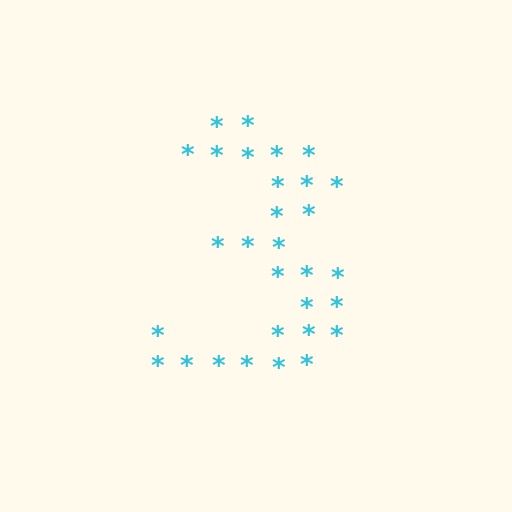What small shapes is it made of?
It is made of small asterisks.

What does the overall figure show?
The overall figure shows the digit 3.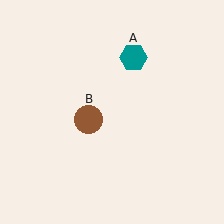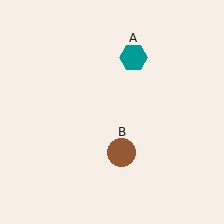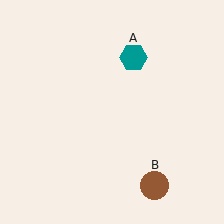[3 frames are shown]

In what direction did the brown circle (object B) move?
The brown circle (object B) moved down and to the right.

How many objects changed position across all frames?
1 object changed position: brown circle (object B).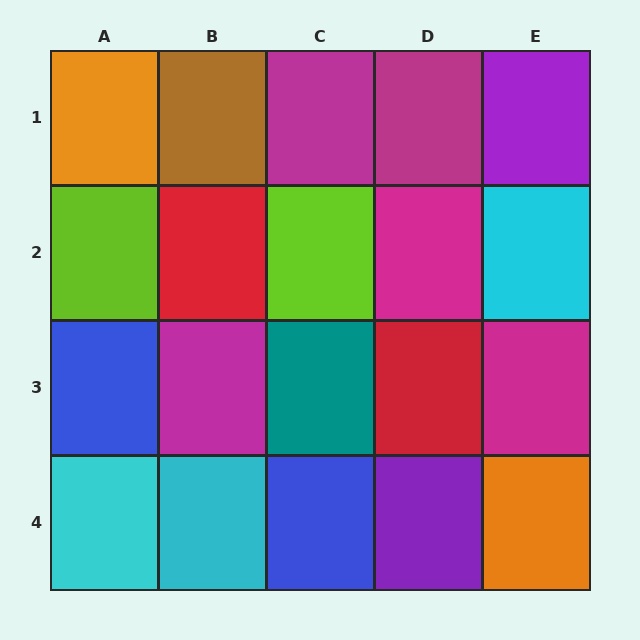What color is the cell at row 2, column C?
Lime.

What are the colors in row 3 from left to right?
Blue, magenta, teal, red, magenta.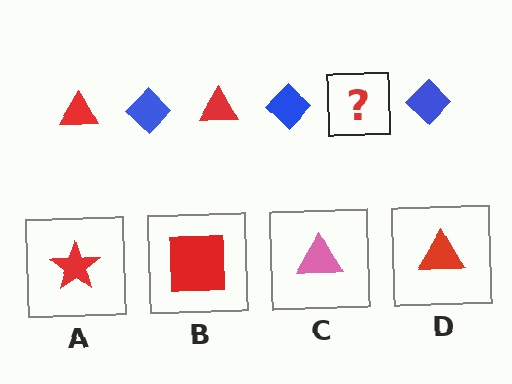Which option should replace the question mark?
Option D.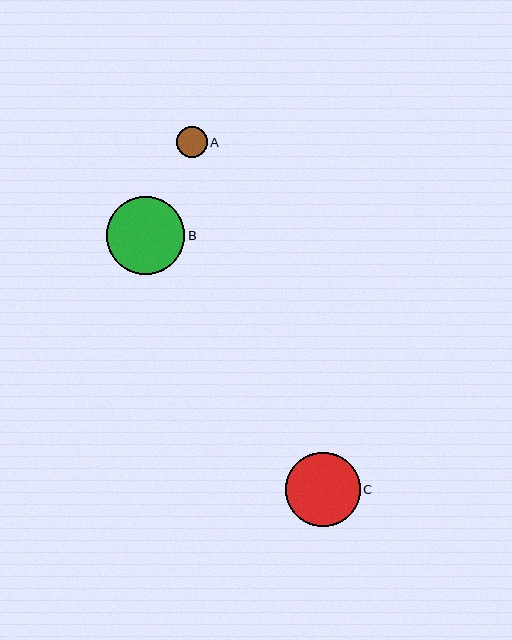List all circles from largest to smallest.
From largest to smallest: B, C, A.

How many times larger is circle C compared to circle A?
Circle C is approximately 2.4 times the size of circle A.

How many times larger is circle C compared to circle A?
Circle C is approximately 2.4 times the size of circle A.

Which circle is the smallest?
Circle A is the smallest with a size of approximately 31 pixels.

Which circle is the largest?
Circle B is the largest with a size of approximately 78 pixels.